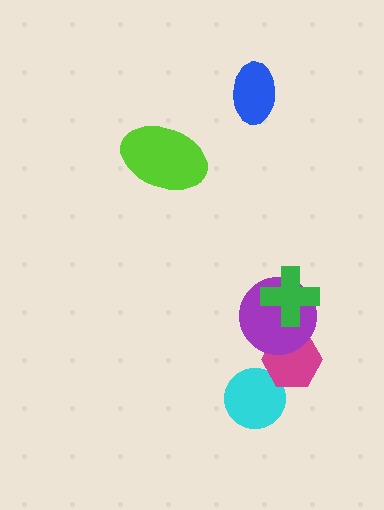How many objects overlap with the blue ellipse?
0 objects overlap with the blue ellipse.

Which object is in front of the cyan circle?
The magenta hexagon is in front of the cyan circle.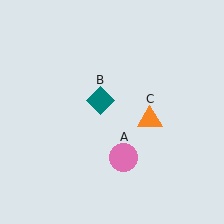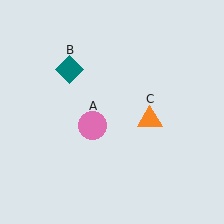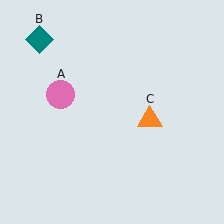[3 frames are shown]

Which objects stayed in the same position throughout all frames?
Orange triangle (object C) remained stationary.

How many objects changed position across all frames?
2 objects changed position: pink circle (object A), teal diamond (object B).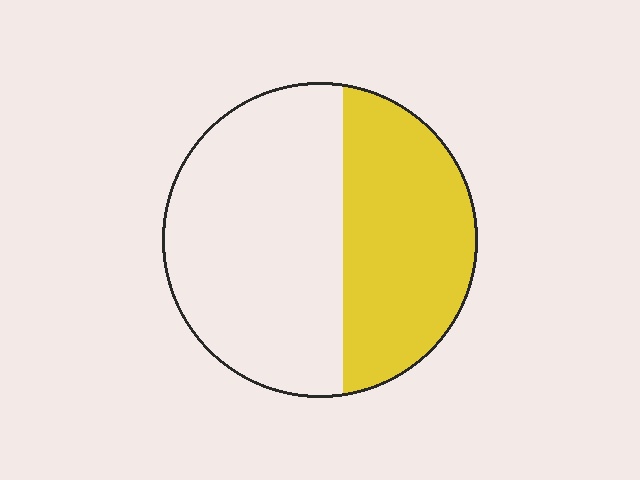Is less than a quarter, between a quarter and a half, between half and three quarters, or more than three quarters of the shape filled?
Between a quarter and a half.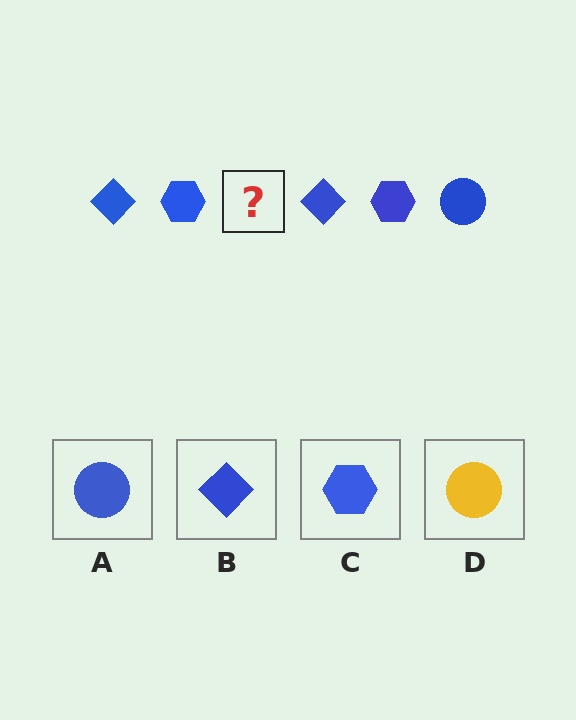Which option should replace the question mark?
Option A.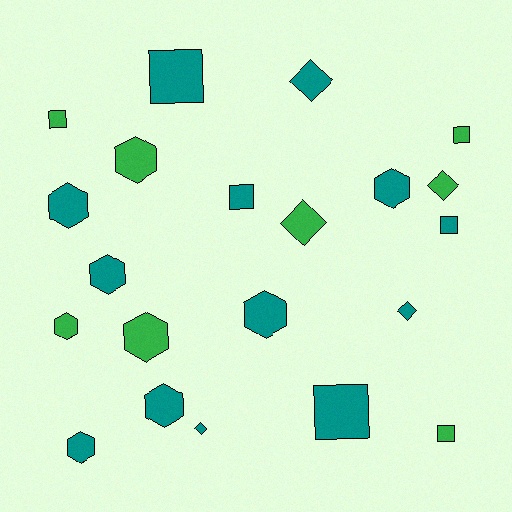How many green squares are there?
There are 3 green squares.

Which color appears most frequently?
Teal, with 13 objects.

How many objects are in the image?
There are 21 objects.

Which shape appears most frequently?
Hexagon, with 9 objects.